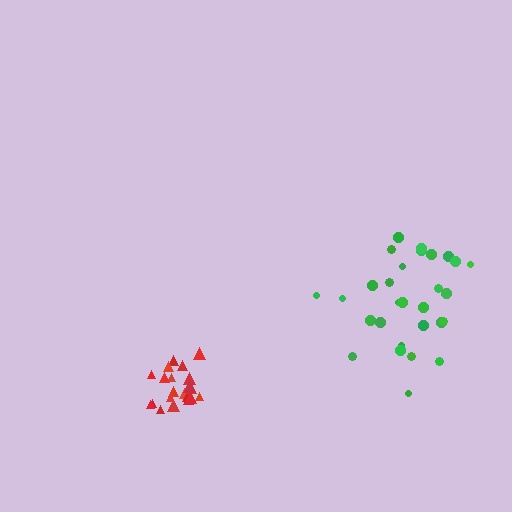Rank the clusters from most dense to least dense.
red, green.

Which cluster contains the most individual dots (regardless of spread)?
Green (29).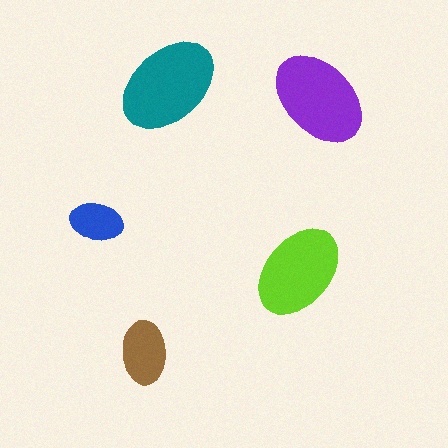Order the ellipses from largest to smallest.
the teal one, the purple one, the lime one, the brown one, the blue one.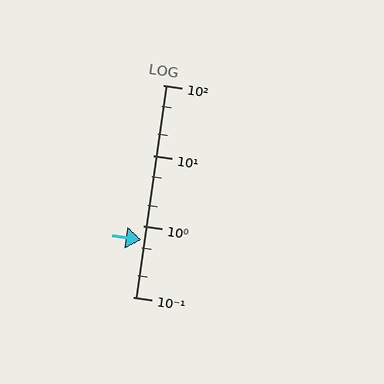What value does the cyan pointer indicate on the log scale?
The pointer indicates approximately 0.65.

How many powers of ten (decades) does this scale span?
The scale spans 3 decades, from 0.1 to 100.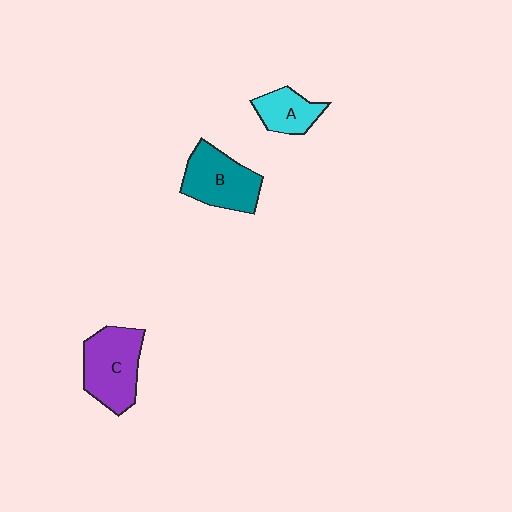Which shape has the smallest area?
Shape A (cyan).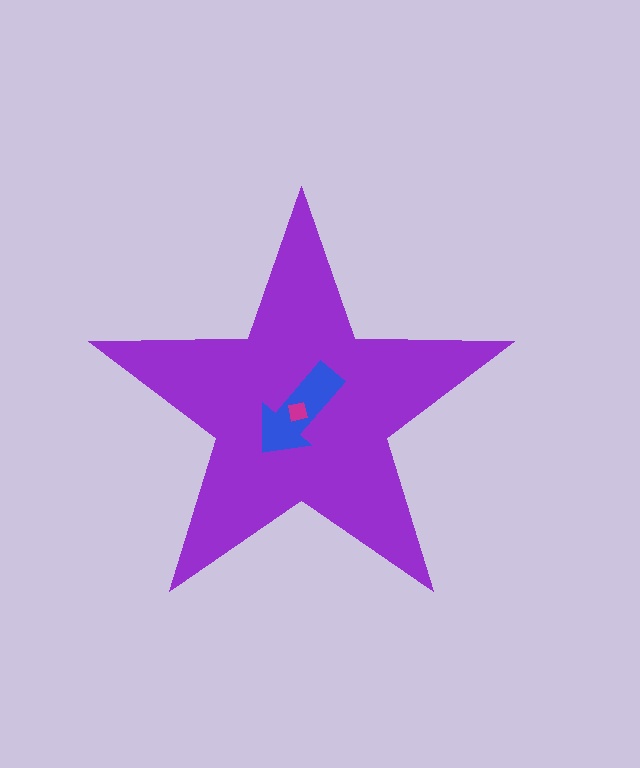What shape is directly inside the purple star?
The blue arrow.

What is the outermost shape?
The purple star.